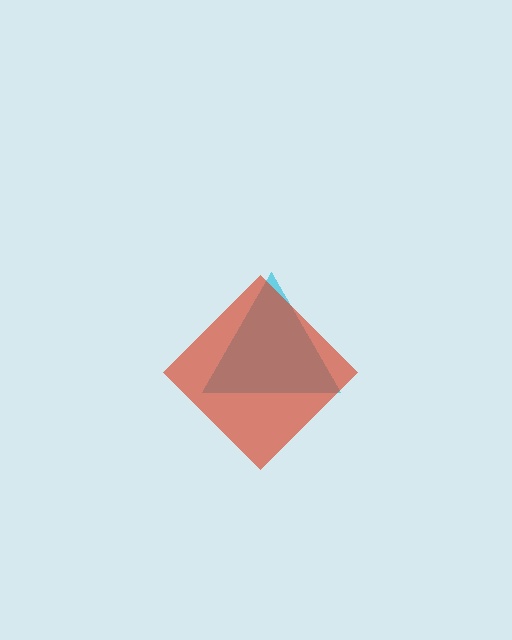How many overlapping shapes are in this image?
There are 2 overlapping shapes in the image.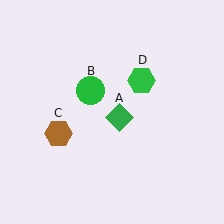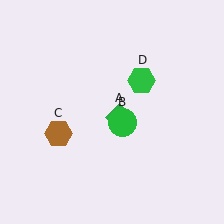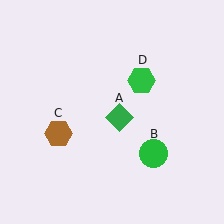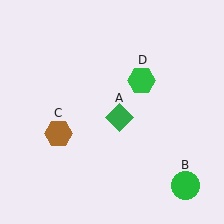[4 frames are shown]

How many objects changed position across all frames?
1 object changed position: green circle (object B).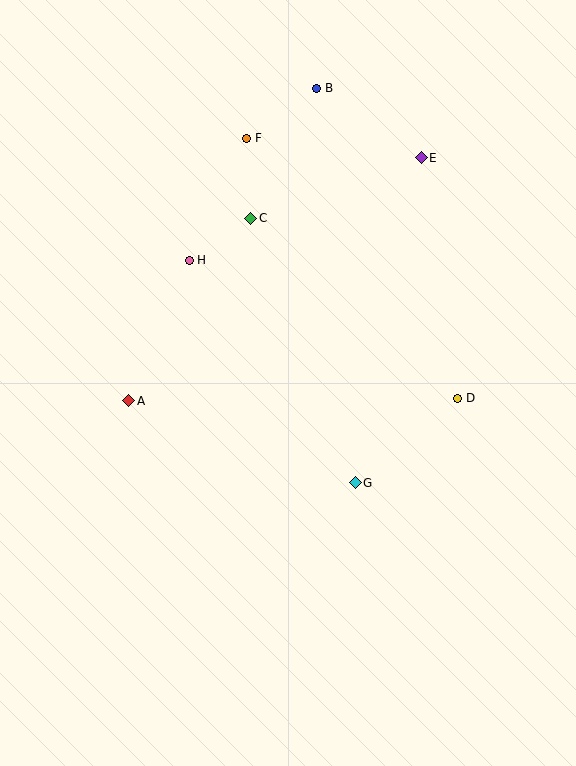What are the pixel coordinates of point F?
Point F is at (247, 138).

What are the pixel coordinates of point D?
Point D is at (458, 398).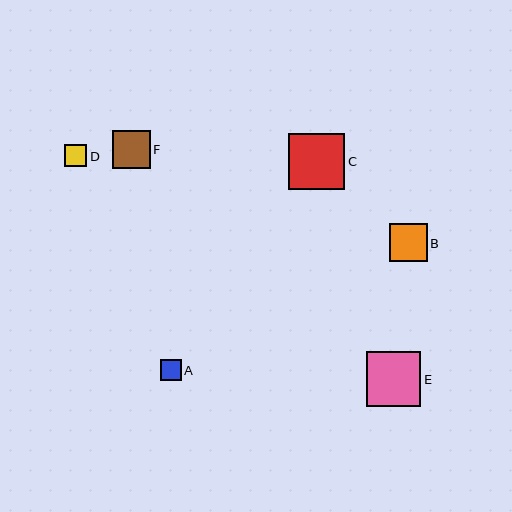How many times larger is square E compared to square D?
Square E is approximately 2.4 times the size of square D.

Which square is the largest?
Square C is the largest with a size of approximately 56 pixels.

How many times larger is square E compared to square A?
Square E is approximately 2.6 times the size of square A.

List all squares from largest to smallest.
From largest to smallest: C, E, B, F, D, A.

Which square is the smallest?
Square A is the smallest with a size of approximately 21 pixels.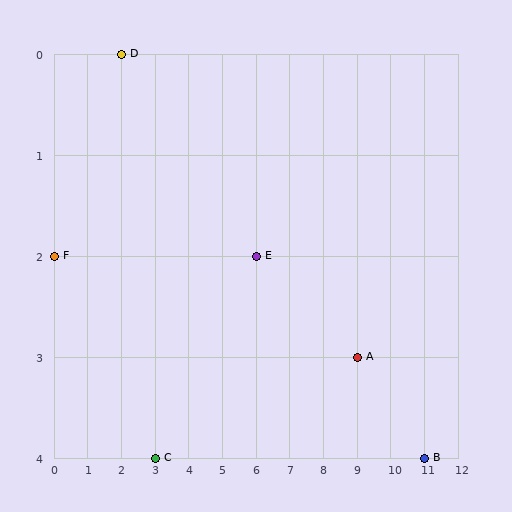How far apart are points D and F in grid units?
Points D and F are 2 columns and 2 rows apart (about 2.8 grid units diagonally).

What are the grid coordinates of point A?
Point A is at grid coordinates (9, 3).